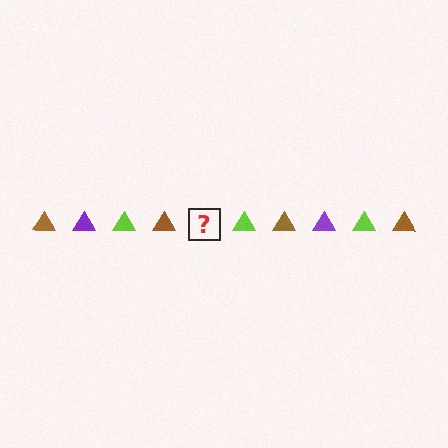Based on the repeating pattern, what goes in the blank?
The blank should be a purple triangle.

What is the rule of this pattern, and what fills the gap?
The rule is that the pattern cycles through brown, purple, lime triangles. The gap should be filled with a purple triangle.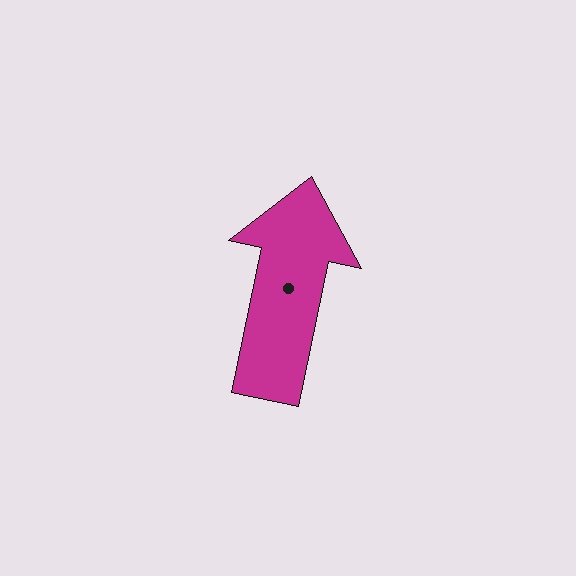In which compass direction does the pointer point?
North.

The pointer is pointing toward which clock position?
Roughly 12 o'clock.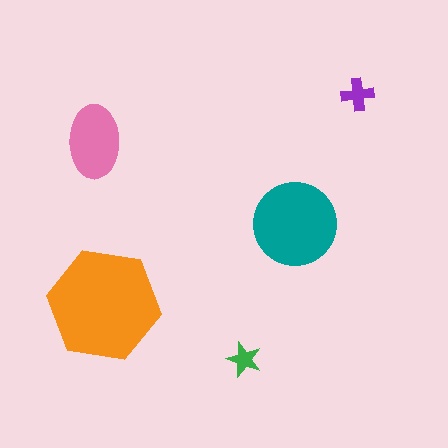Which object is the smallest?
The green star.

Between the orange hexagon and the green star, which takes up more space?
The orange hexagon.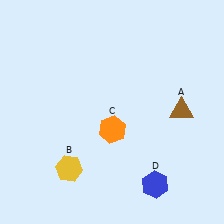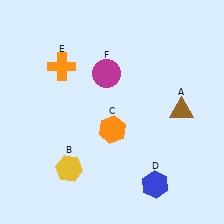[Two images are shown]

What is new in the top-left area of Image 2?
An orange cross (E) was added in the top-left area of Image 2.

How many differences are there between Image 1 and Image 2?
There are 2 differences between the two images.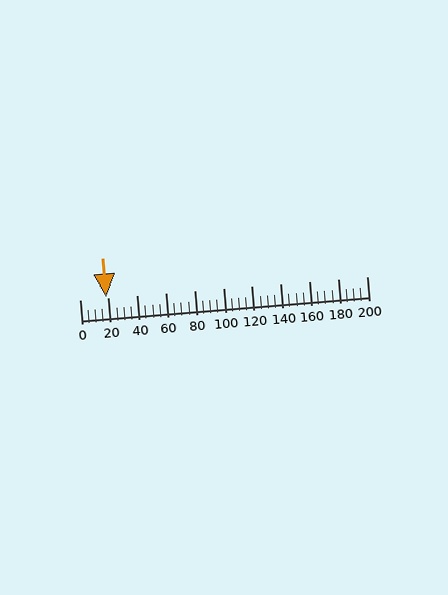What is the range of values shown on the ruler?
The ruler shows values from 0 to 200.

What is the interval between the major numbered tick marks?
The major tick marks are spaced 20 units apart.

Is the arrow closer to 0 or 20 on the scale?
The arrow is closer to 20.